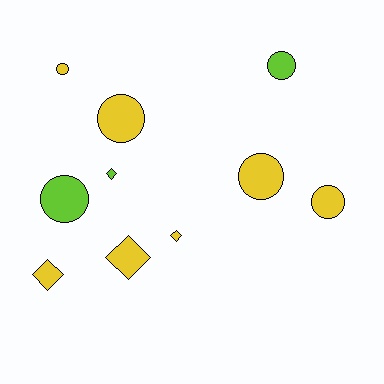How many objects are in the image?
There are 10 objects.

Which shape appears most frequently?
Circle, with 6 objects.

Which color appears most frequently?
Yellow, with 7 objects.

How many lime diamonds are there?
There is 1 lime diamond.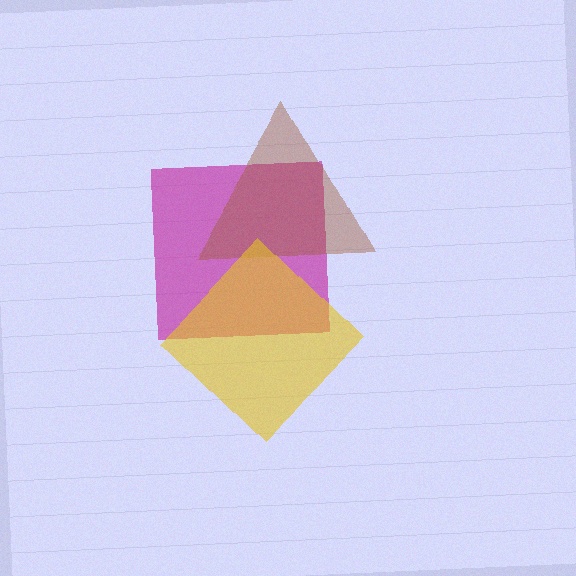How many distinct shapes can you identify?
There are 3 distinct shapes: a magenta square, a brown triangle, a yellow diamond.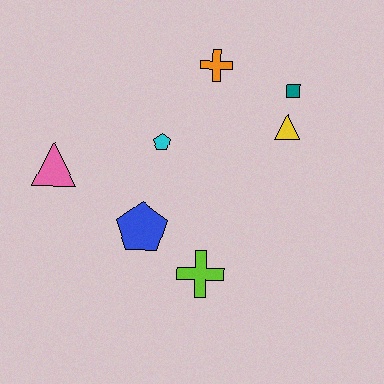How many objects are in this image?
There are 7 objects.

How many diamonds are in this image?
There are no diamonds.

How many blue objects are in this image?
There is 1 blue object.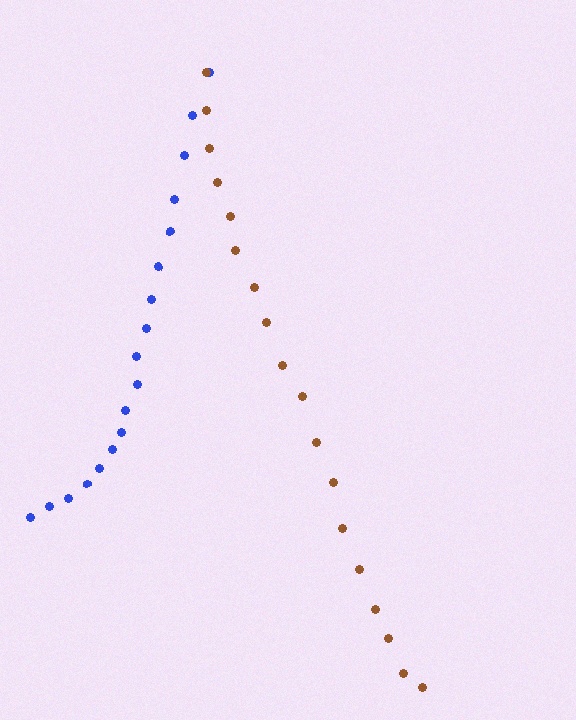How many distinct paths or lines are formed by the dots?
There are 2 distinct paths.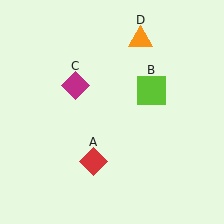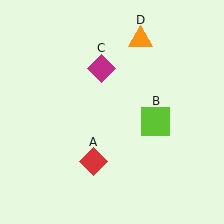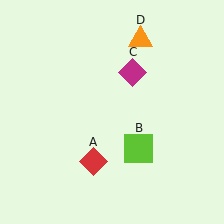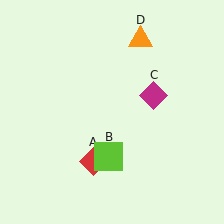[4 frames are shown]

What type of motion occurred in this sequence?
The lime square (object B), magenta diamond (object C) rotated clockwise around the center of the scene.